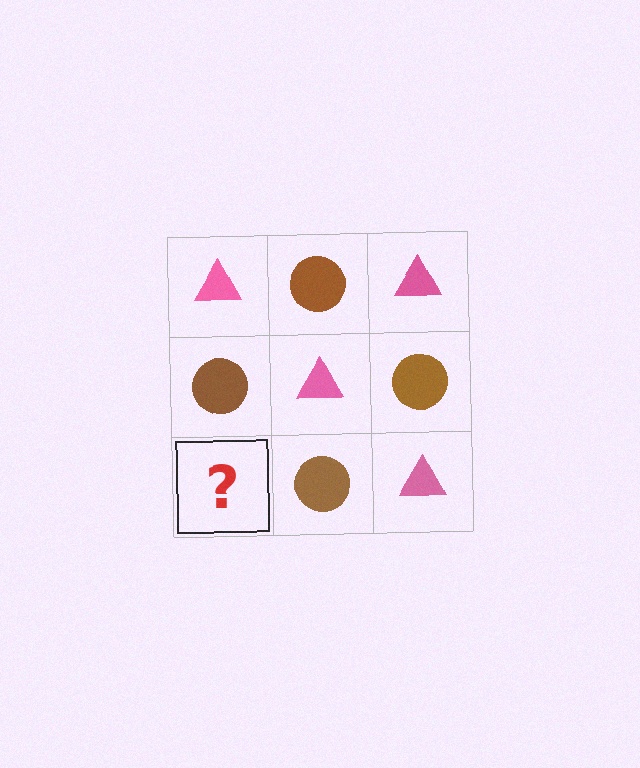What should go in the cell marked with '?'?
The missing cell should contain a pink triangle.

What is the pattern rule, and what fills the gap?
The rule is that it alternates pink triangle and brown circle in a checkerboard pattern. The gap should be filled with a pink triangle.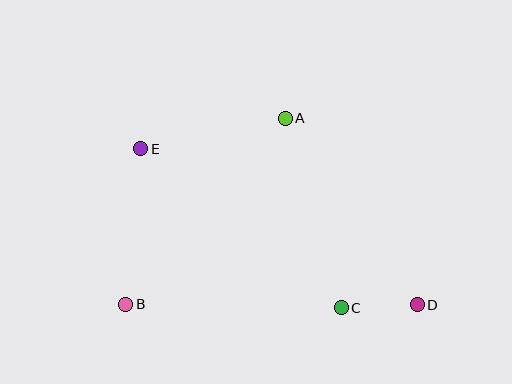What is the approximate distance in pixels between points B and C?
The distance between B and C is approximately 216 pixels.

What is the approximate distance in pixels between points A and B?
The distance between A and B is approximately 245 pixels.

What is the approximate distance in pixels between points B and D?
The distance between B and D is approximately 291 pixels.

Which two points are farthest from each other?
Points D and E are farthest from each other.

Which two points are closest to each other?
Points C and D are closest to each other.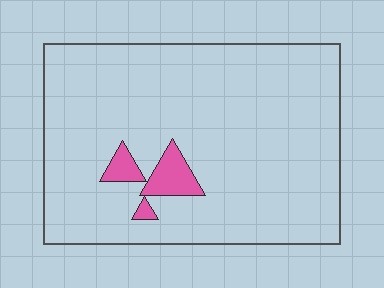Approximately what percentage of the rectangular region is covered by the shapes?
Approximately 5%.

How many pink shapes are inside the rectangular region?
3.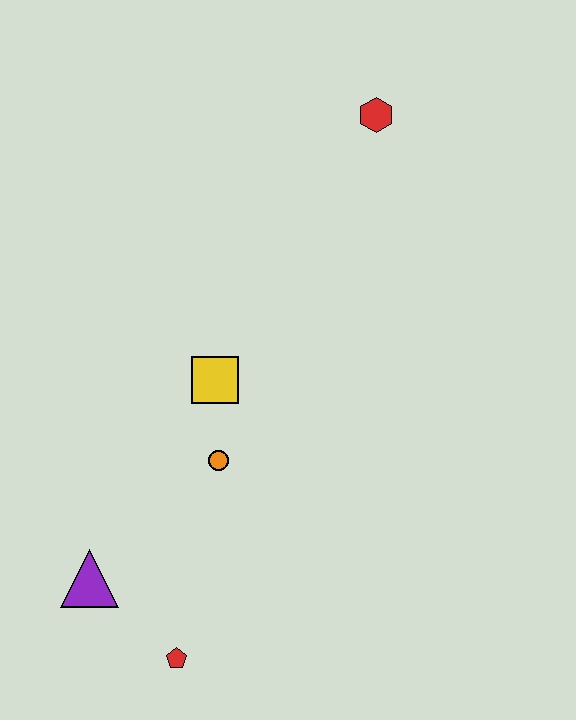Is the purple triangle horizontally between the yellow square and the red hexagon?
No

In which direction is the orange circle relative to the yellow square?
The orange circle is below the yellow square.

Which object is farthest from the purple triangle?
The red hexagon is farthest from the purple triangle.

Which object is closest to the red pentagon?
The purple triangle is closest to the red pentagon.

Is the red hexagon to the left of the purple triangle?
No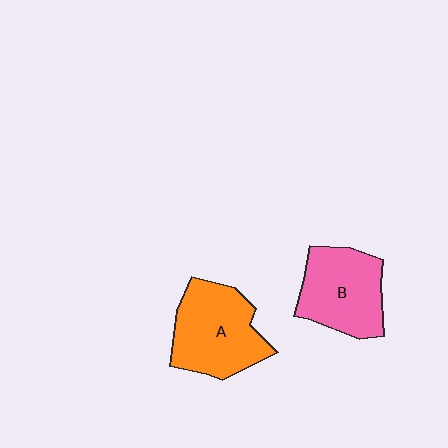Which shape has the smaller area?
Shape B (pink).